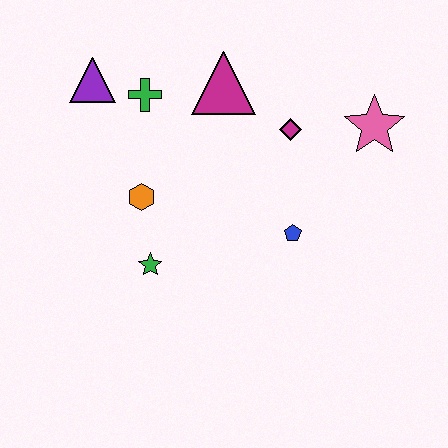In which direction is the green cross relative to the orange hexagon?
The green cross is above the orange hexagon.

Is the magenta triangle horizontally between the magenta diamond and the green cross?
Yes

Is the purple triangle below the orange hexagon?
No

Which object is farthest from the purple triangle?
The pink star is farthest from the purple triangle.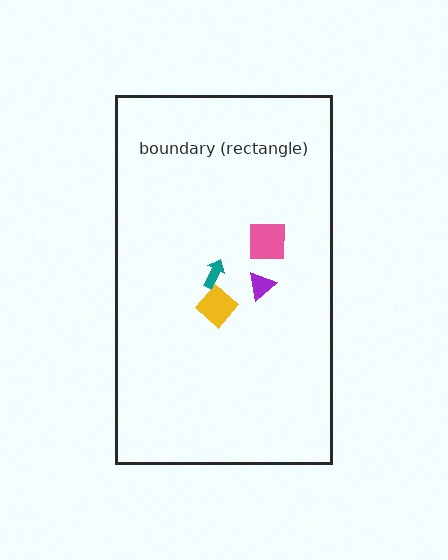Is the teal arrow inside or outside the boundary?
Inside.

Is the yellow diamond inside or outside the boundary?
Inside.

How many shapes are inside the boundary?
4 inside, 0 outside.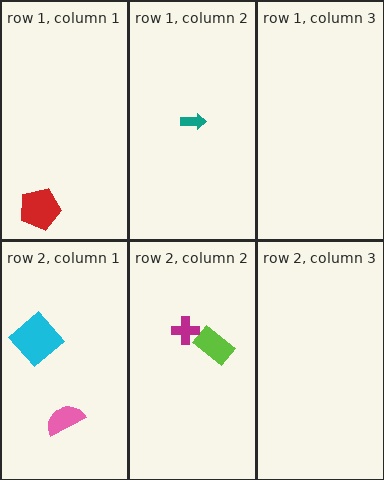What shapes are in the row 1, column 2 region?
The teal arrow.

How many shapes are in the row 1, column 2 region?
1.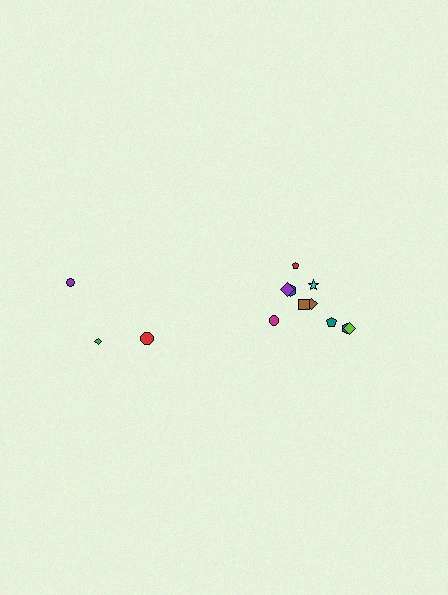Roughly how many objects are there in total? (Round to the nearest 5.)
Roughly 15 objects in total.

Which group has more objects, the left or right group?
The right group.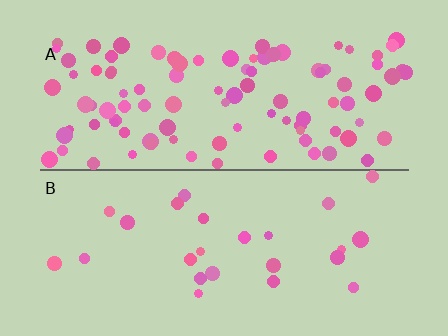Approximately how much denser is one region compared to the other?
Approximately 3.8× — region A over region B.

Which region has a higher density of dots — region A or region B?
A (the top).